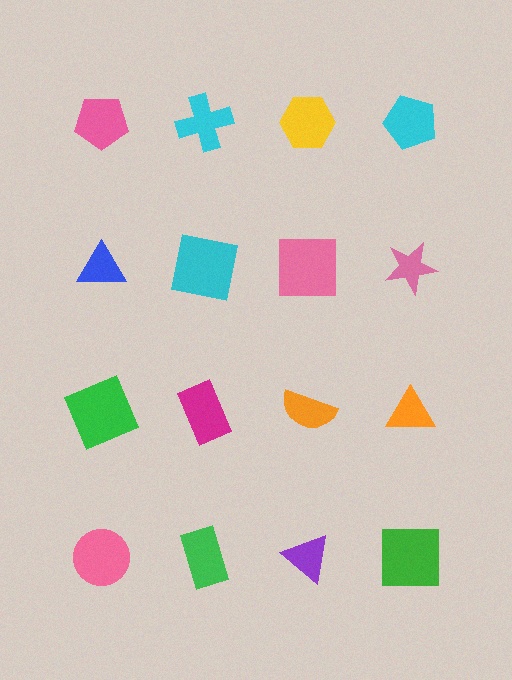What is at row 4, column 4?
A green square.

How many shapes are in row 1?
4 shapes.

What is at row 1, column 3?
A yellow hexagon.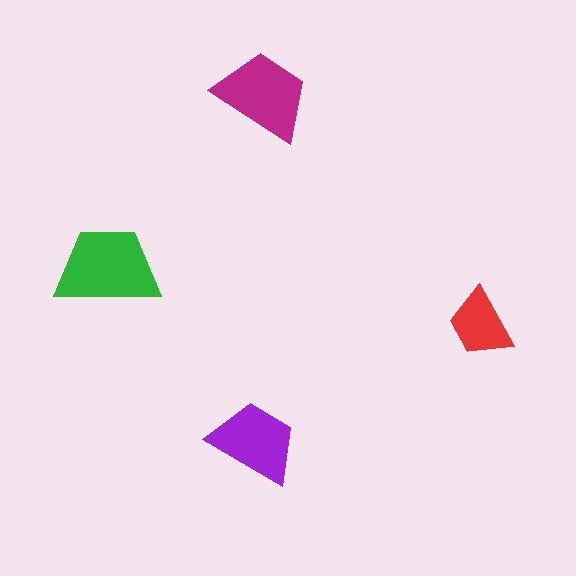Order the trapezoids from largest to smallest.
the green one, the magenta one, the purple one, the red one.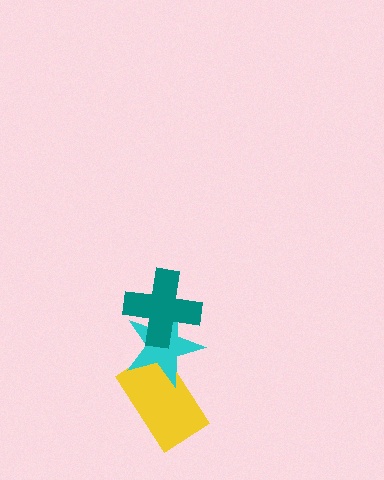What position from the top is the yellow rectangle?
The yellow rectangle is 3rd from the top.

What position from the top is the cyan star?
The cyan star is 2nd from the top.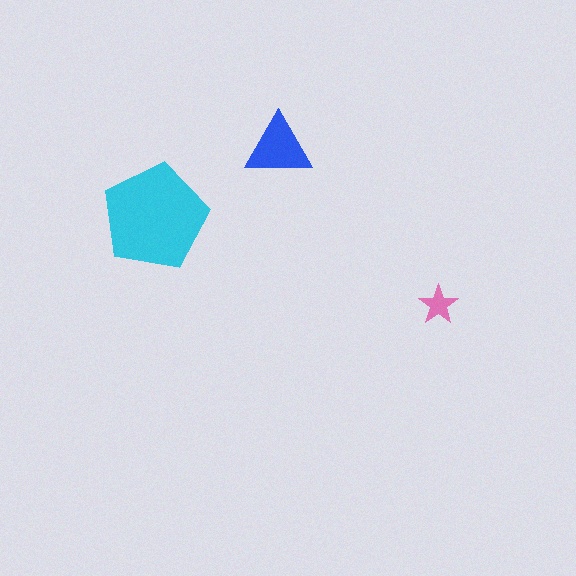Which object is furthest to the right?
The pink star is rightmost.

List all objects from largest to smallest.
The cyan pentagon, the blue triangle, the pink star.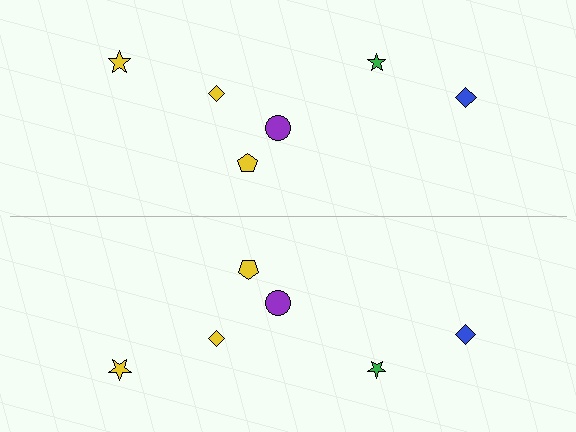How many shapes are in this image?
There are 12 shapes in this image.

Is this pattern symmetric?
Yes, this pattern has bilateral (reflection) symmetry.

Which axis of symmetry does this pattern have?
The pattern has a horizontal axis of symmetry running through the center of the image.